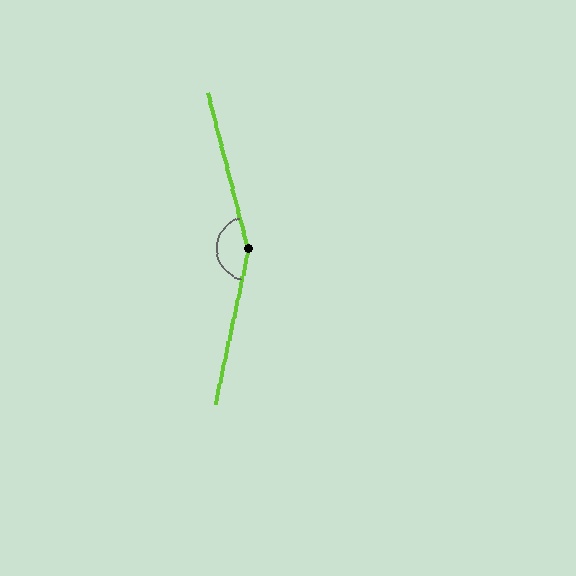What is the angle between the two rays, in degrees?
Approximately 153 degrees.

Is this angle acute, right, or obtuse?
It is obtuse.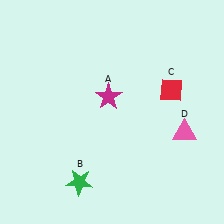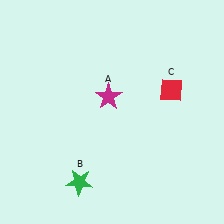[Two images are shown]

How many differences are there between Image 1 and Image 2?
There is 1 difference between the two images.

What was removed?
The pink triangle (D) was removed in Image 2.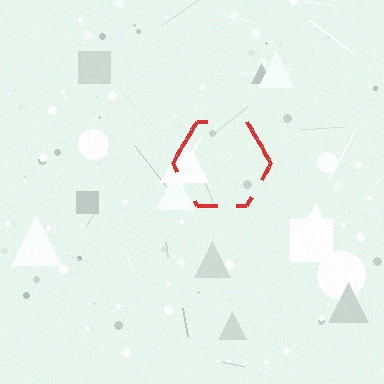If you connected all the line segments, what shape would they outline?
They would outline a hexagon.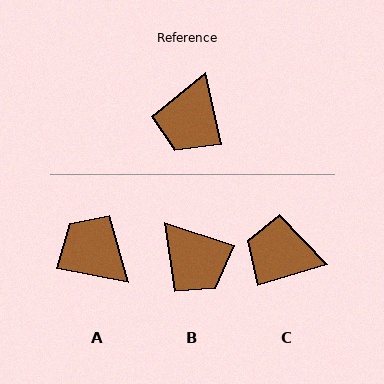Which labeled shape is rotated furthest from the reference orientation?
A, about 114 degrees away.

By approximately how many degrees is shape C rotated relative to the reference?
Approximately 86 degrees clockwise.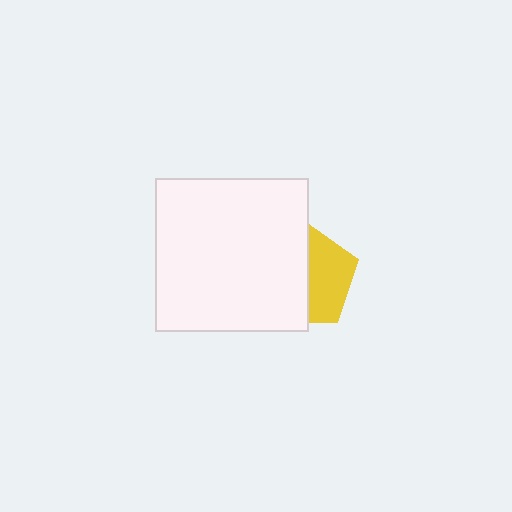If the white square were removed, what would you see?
You would see the complete yellow pentagon.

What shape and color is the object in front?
The object in front is a white square.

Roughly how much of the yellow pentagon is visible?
A small part of it is visible (roughly 43%).